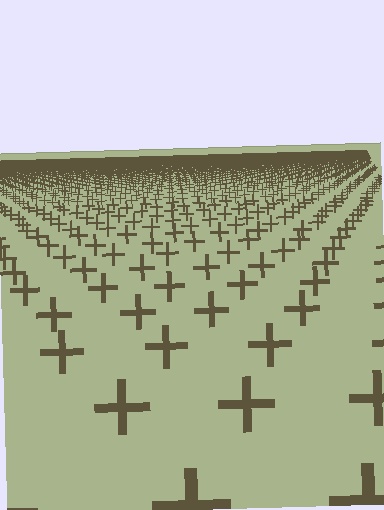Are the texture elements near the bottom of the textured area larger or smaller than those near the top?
Larger. Near the bottom, elements are closer to the viewer and appear at a bigger on-screen size.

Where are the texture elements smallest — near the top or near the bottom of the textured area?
Near the top.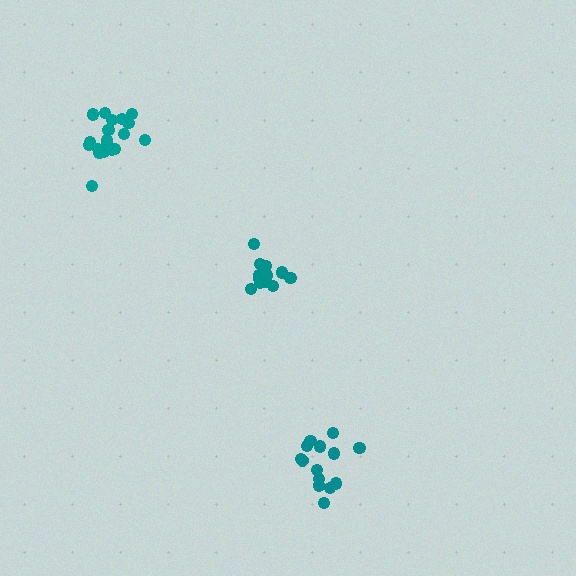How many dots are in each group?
Group 1: 15 dots, Group 2: 14 dots, Group 3: 19 dots (48 total).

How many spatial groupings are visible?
There are 3 spatial groupings.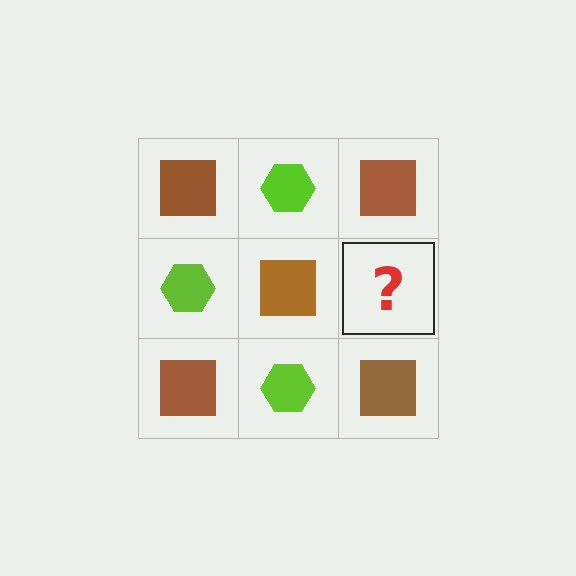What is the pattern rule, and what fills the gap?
The rule is that it alternates brown square and lime hexagon in a checkerboard pattern. The gap should be filled with a lime hexagon.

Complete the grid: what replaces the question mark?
The question mark should be replaced with a lime hexagon.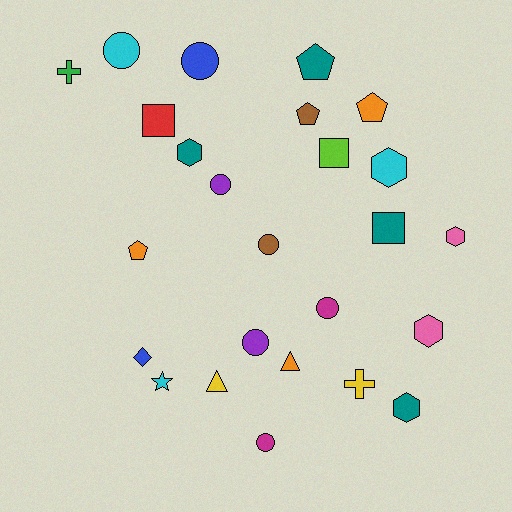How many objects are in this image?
There are 25 objects.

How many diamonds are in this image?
There is 1 diamond.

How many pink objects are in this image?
There are 2 pink objects.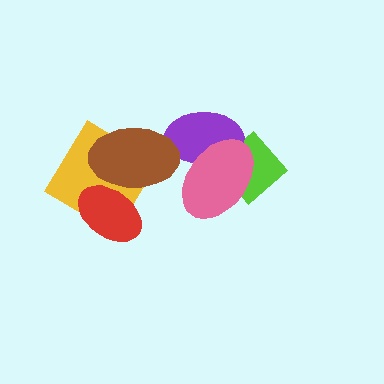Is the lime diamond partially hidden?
Yes, it is partially covered by another shape.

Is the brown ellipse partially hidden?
No, no other shape covers it.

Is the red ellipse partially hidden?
Yes, it is partially covered by another shape.